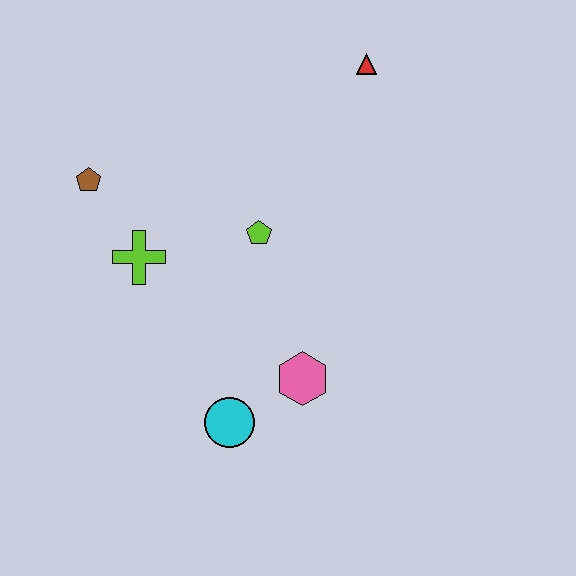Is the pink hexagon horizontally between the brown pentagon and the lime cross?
No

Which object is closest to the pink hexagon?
The cyan circle is closest to the pink hexagon.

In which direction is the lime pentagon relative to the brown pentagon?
The lime pentagon is to the right of the brown pentagon.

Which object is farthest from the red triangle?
The cyan circle is farthest from the red triangle.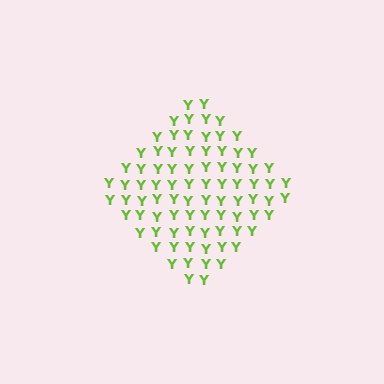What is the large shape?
The large shape is a diamond.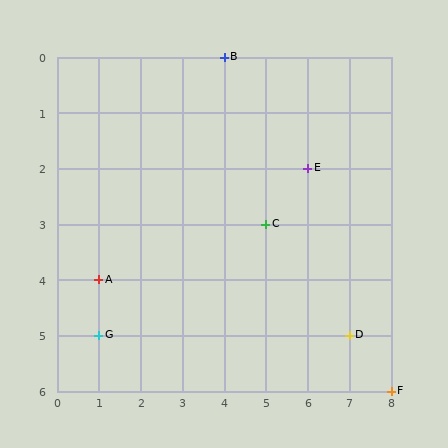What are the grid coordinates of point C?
Point C is at grid coordinates (5, 3).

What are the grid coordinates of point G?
Point G is at grid coordinates (1, 5).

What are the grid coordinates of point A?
Point A is at grid coordinates (1, 4).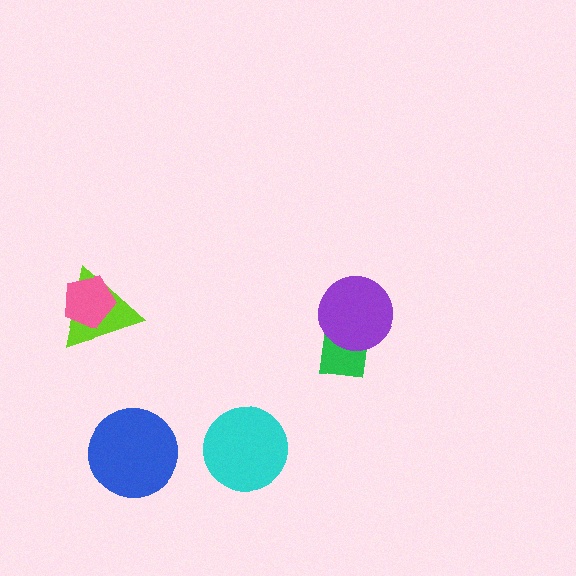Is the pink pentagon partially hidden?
No, no other shape covers it.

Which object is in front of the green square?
The purple circle is in front of the green square.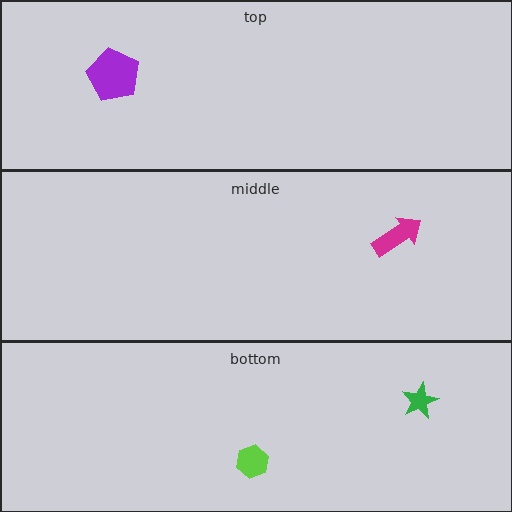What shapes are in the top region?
The purple pentagon.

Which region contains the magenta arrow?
The middle region.